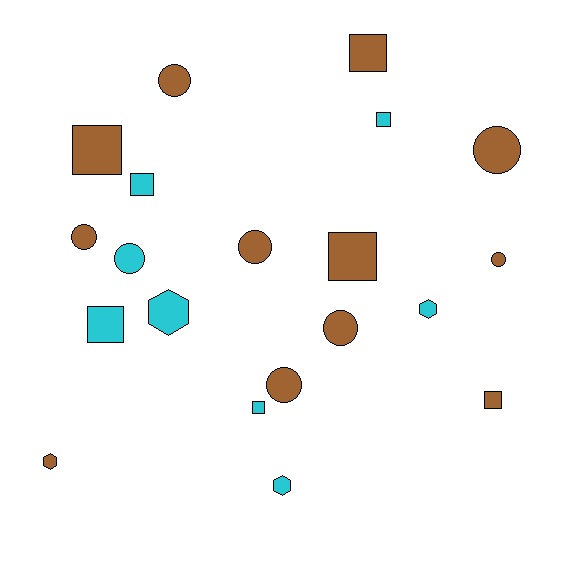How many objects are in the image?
There are 20 objects.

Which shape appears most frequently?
Circle, with 8 objects.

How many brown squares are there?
There are 4 brown squares.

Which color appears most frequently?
Brown, with 12 objects.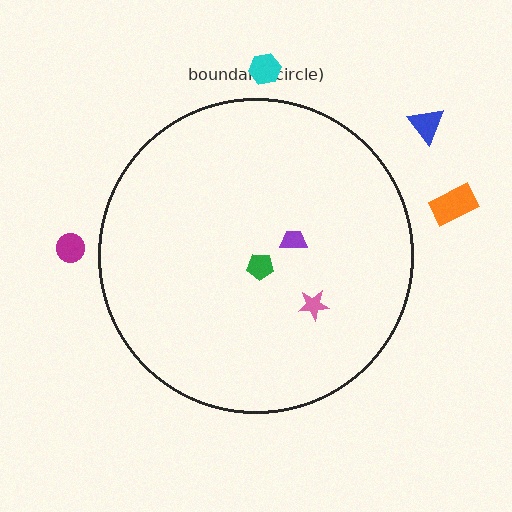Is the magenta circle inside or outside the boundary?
Outside.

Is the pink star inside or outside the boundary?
Inside.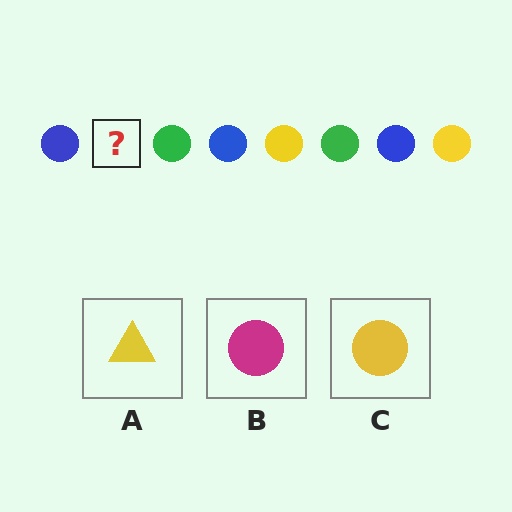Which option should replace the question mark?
Option C.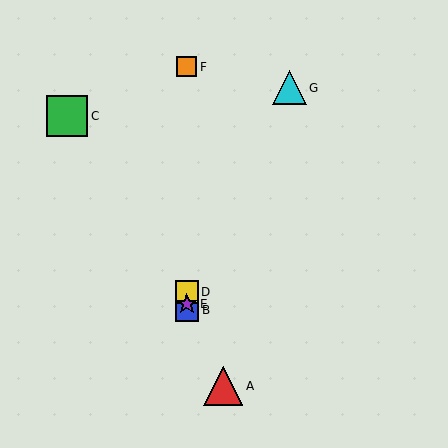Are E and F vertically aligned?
Yes, both are at x≈187.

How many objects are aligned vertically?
4 objects (B, D, E, F) are aligned vertically.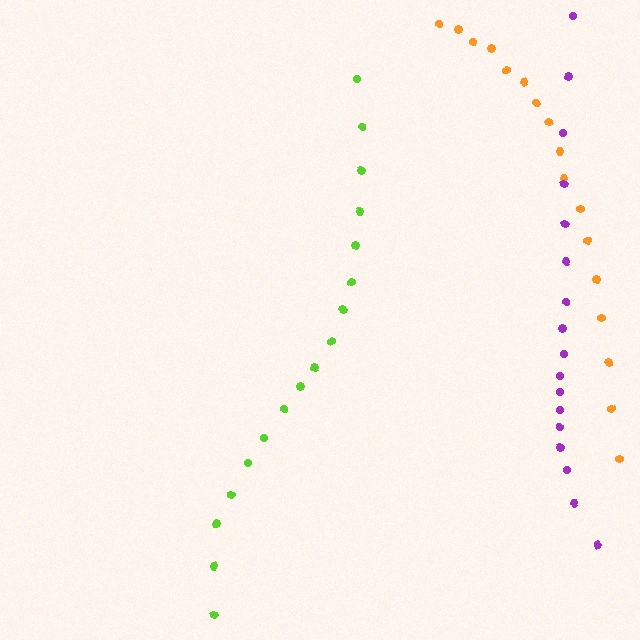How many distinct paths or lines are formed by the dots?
There are 3 distinct paths.